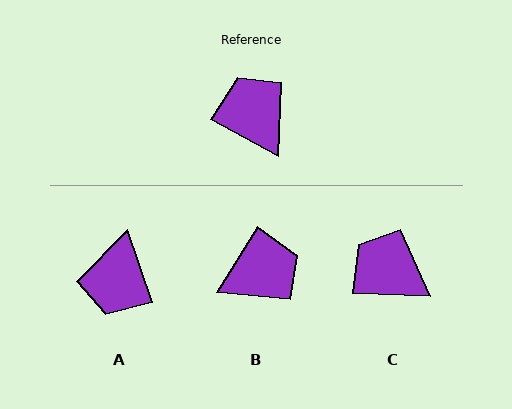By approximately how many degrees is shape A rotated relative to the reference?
Approximately 137 degrees counter-clockwise.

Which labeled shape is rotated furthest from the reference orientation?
A, about 137 degrees away.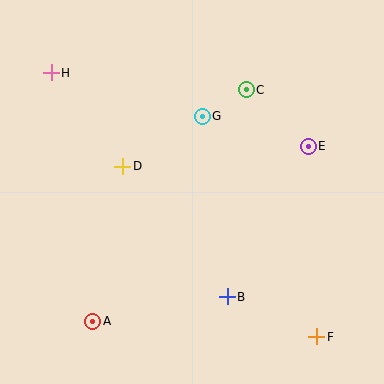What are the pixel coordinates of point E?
Point E is at (308, 146).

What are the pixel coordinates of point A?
Point A is at (93, 321).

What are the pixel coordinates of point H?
Point H is at (51, 73).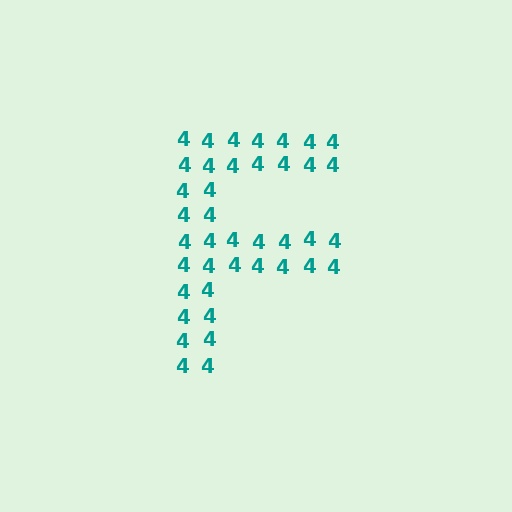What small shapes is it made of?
It is made of small digit 4's.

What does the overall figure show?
The overall figure shows the letter F.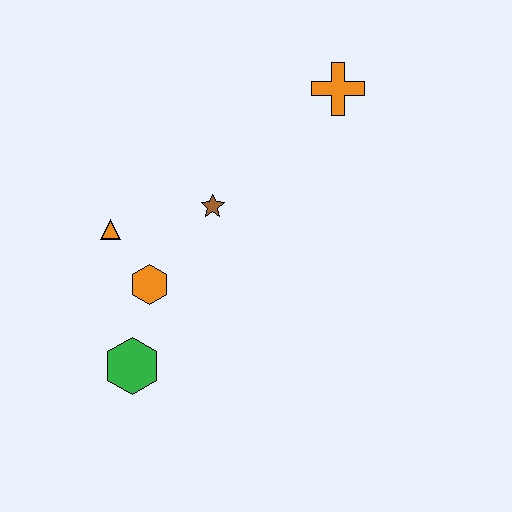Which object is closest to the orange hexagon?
The orange triangle is closest to the orange hexagon.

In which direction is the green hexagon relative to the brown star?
The green hexagon is below the brown star.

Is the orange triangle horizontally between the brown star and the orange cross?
No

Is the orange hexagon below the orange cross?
Yes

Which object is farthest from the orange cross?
The green hexagon is farthest from the orange cross.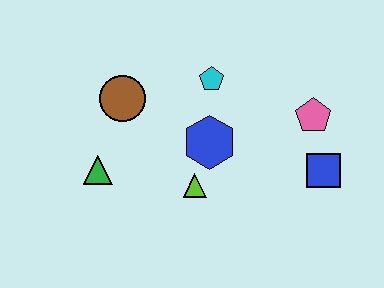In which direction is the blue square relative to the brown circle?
The blue square is to the right of the brown circle.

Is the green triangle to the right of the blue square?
No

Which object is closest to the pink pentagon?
The blue square is closest to the pink pentagon.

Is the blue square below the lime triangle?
No